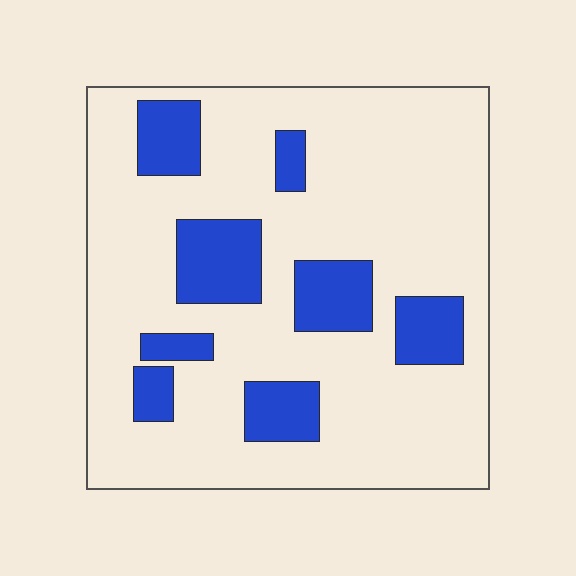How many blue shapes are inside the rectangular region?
8.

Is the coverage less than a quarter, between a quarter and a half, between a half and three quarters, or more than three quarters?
Less than a quarter.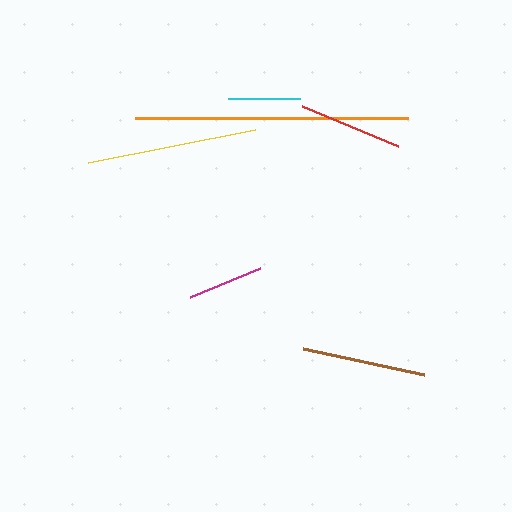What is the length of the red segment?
The red segment is approximately 104 pixels long.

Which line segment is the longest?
The orange line is the longest at approximately 273 pixels.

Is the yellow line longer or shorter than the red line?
The yellow line is longer than the red line.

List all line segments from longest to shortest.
From longest to shortest: orange, yellow, brown, red, magenta, cyan.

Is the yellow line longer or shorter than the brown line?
The yellow line is longer than the brown line.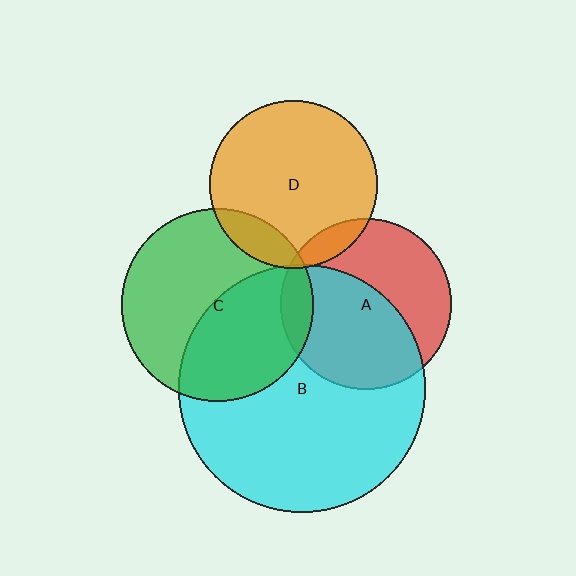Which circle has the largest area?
Circle B (cyan).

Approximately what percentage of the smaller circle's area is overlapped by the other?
Approximately 5%.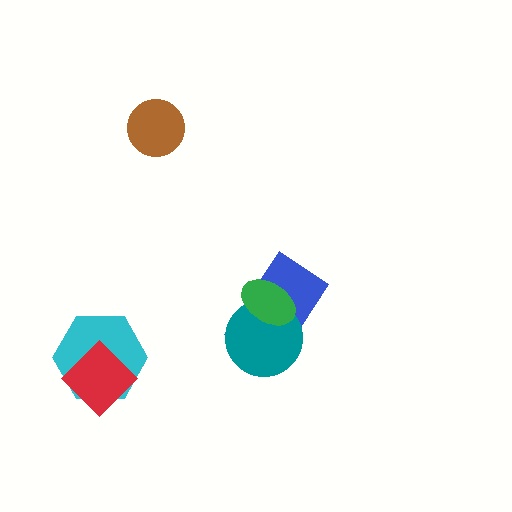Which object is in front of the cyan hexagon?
The red diamond is in front of the cyan hexagon.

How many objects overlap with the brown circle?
0 objects overlap with the brown circle.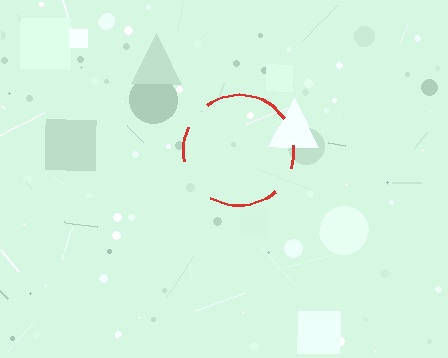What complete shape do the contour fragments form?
The contour fragments form a circle.